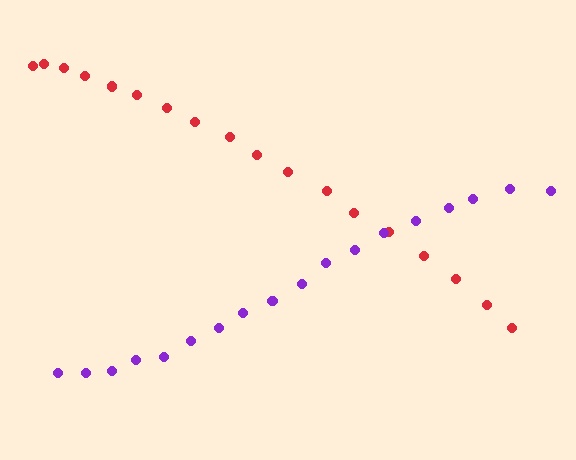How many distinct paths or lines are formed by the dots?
There are 2 distinct paths.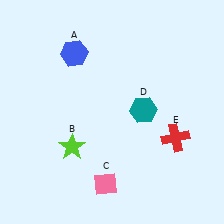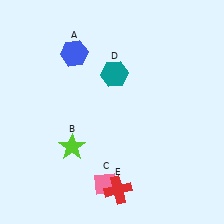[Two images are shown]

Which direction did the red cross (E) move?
The red cross (E) moved left.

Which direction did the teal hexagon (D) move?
The teal hexagon (D) moved up.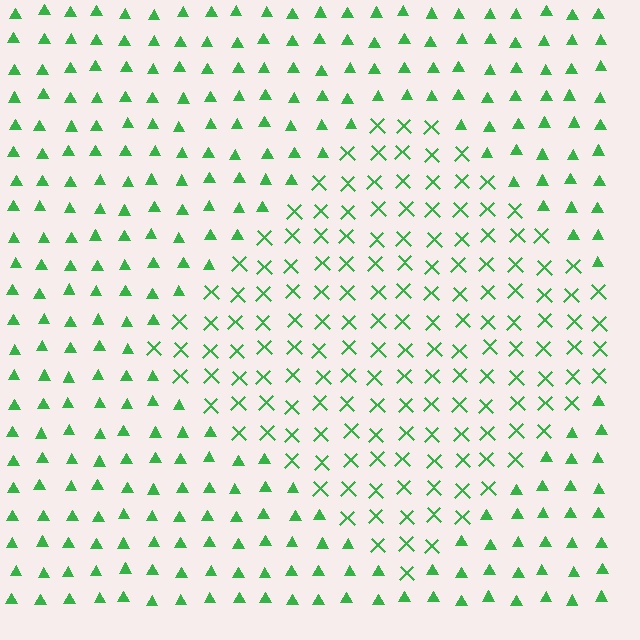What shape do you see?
I see a diamond.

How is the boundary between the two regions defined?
The boundary is defined by a change in element shape: X marks inside vs. triangles outside. All elements share the same color and spacing.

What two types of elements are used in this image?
The image uses X marks inside the diamond region and triangles outside it.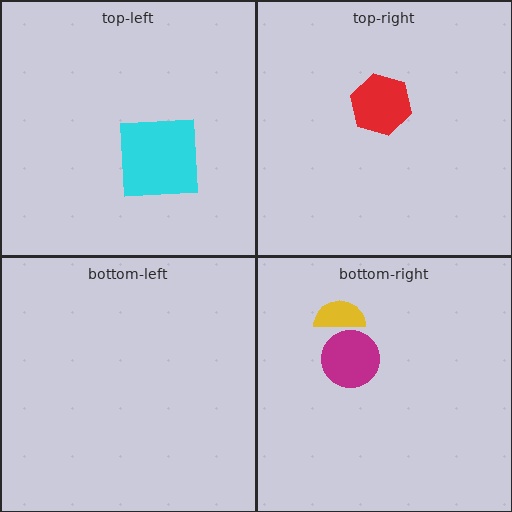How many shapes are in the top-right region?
1.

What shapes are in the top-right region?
The red hexagon.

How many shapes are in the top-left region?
1.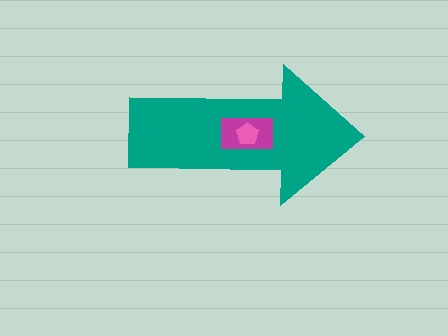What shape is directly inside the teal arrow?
The magenta rectangle.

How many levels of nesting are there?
3.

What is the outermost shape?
The teal arrow.